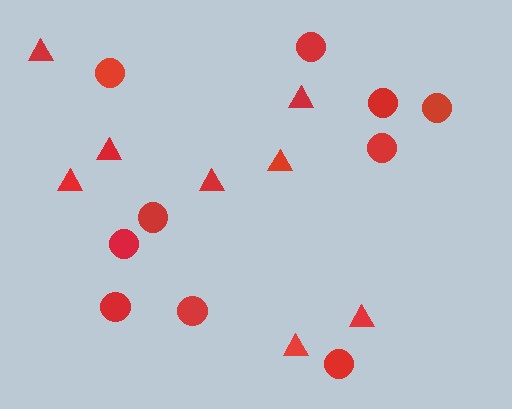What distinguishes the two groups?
There are 2 groups: one group of circles (10) and one group of triangles (8).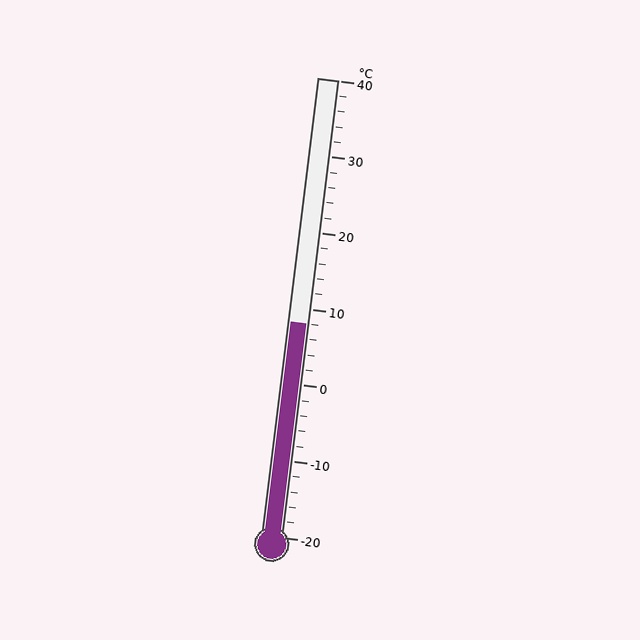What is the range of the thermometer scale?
The thermometer scale ranges from -20°C to 40°C.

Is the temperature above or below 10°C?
The temperature is below 10°C.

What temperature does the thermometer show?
The thermometer shows approximately 8°C.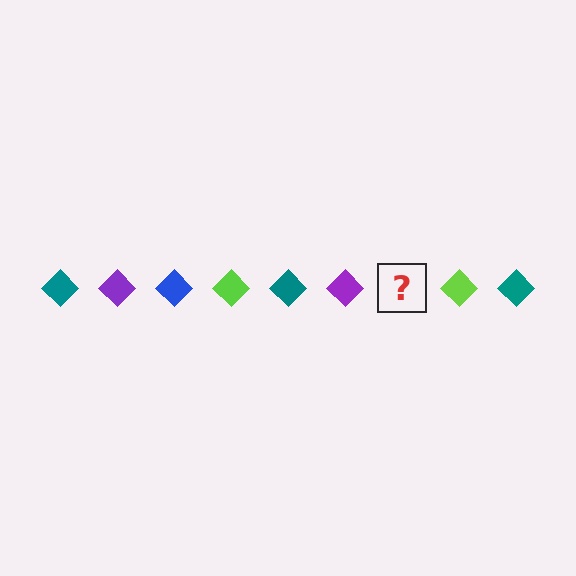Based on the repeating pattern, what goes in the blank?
The blank should be a blue diamond.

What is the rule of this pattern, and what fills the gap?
The rule is that the pattern cycles through teal, purple, blue, lime diamonds. The gap should be filled with a blue diamond.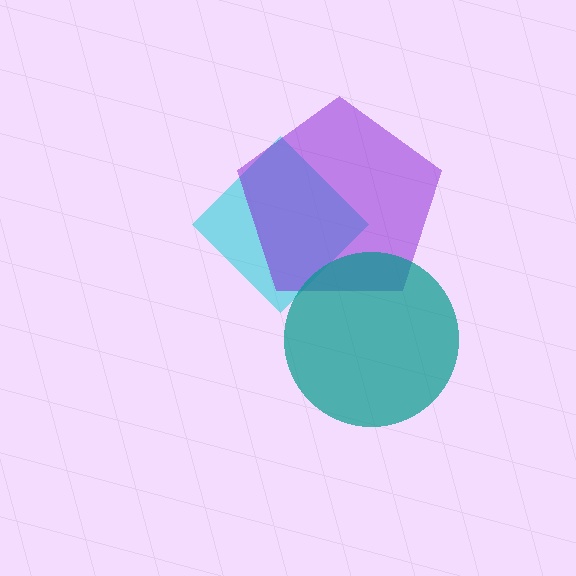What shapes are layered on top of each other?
The layered shapes are: a cyan diamond, a purple pentagon, a teal circle.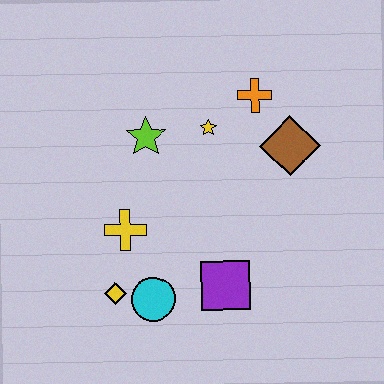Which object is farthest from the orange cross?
The yellow diamond is farthest from the orange cross.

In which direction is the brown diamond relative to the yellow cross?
The brown diamond is to the right of the yellow cross.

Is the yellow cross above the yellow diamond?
Yes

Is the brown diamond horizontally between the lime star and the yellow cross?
No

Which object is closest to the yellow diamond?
The cyan circle is closest to the yellow diamond.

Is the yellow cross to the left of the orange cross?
Yes